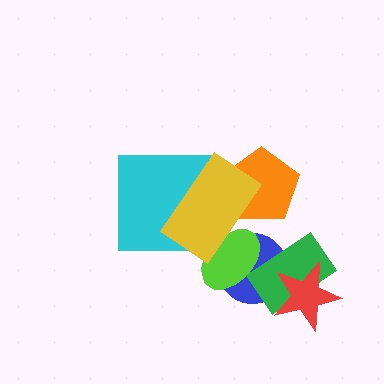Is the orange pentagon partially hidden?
Yes, it is partially covered by another shape.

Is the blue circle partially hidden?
Yes, it is partially covered by another shape.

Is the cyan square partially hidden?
Yes, it is partially covered by another shape.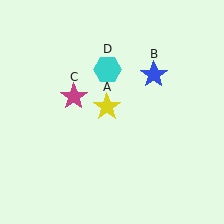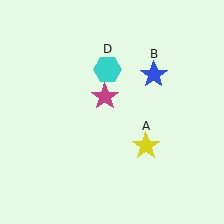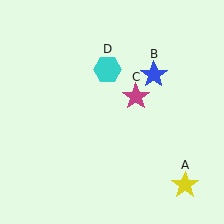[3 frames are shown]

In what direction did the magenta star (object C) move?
The magenta star (object C) moved right.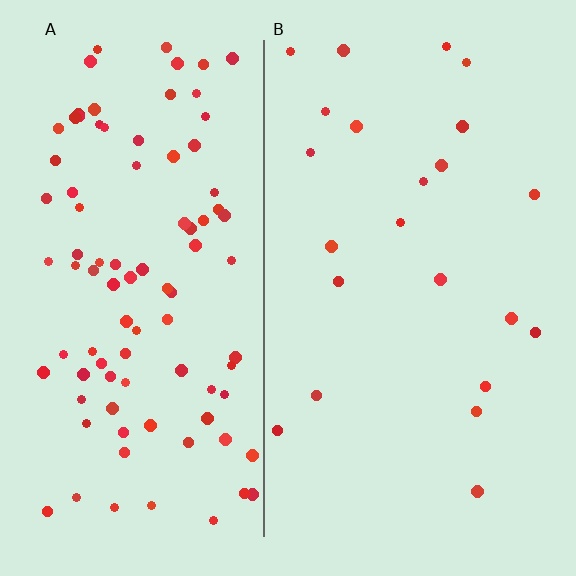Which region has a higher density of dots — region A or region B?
A (the left).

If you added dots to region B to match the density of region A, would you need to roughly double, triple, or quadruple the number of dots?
Approximately quadruple.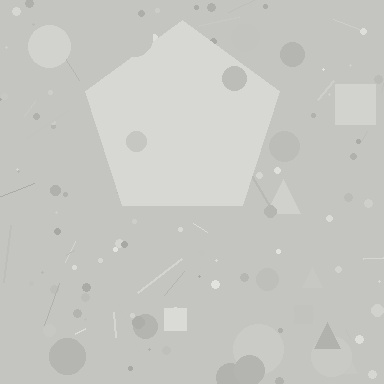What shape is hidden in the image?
A pentagon is hidden in the image.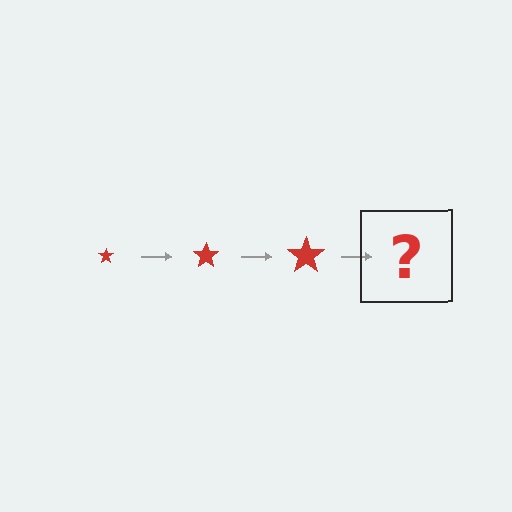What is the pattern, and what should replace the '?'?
The pattern is that the star gets progressively larger each step. The '?' should be a red star, larger than the previous one.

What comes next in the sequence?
The next element should be a red star, larger than the previous one.